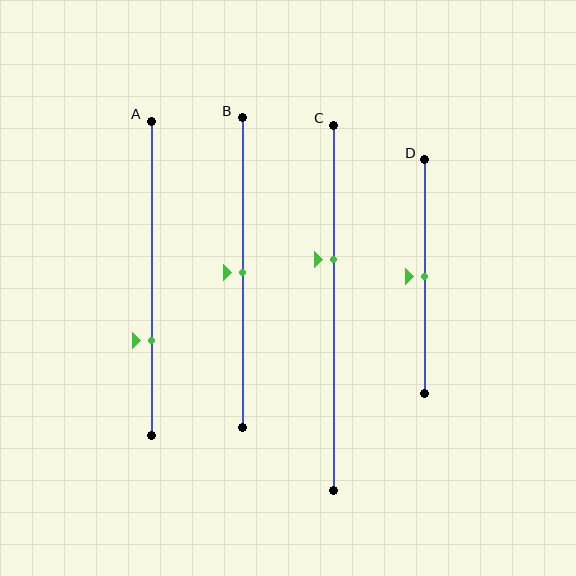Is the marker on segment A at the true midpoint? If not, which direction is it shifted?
No, the marker on segment A is shifted downward by about 20% of the segment length.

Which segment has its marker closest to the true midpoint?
Segment B has its marker closest to the true midpoint.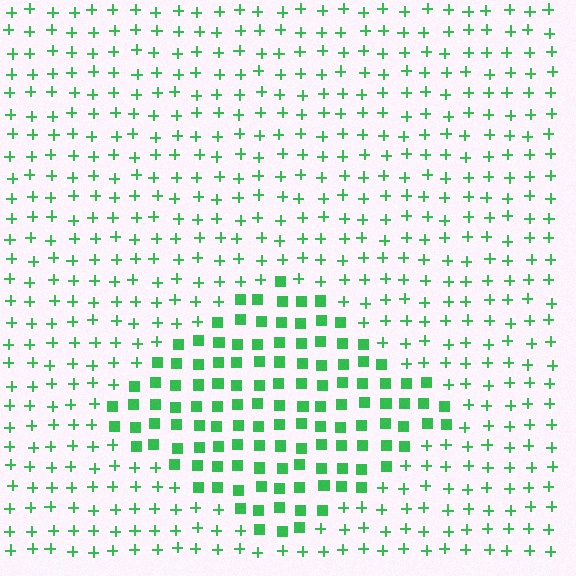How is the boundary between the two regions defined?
The boundary is defined by a change in element shape: squares inside vs. plus signs outside. All elements share the same color and spacing.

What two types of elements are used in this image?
The image uses squares inside the diamond region and plus signs outside it.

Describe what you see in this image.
The image is filled with small green elements arranged in a uniform grid. A diamond-shaped region contains squares, while the surrounding area contains plus signs. The boundary is defined purely by the change in element shape.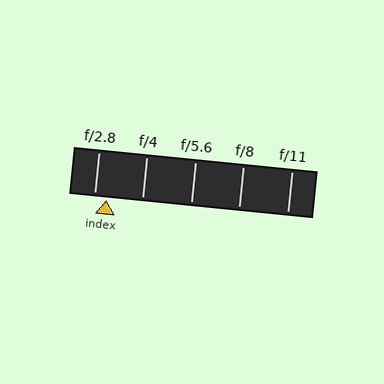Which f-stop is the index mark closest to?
The index mark is closest to f/2.8.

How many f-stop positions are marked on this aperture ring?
There are 5 f-stop positions marked.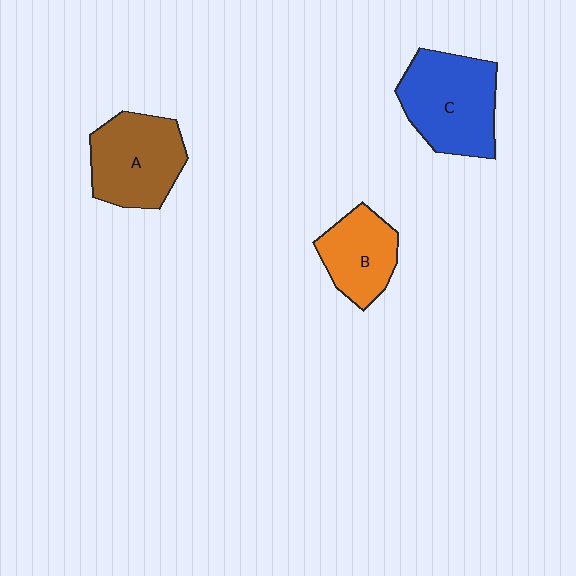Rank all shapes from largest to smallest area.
From largest to smallest: C (blue), A (brown), B (orange).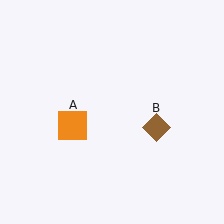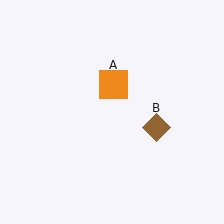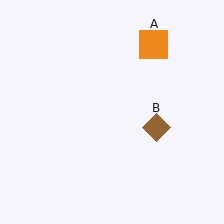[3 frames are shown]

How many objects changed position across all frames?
1 object changed position: orange square (object A).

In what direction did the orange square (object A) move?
The orange square (object A) moved up and to the right.